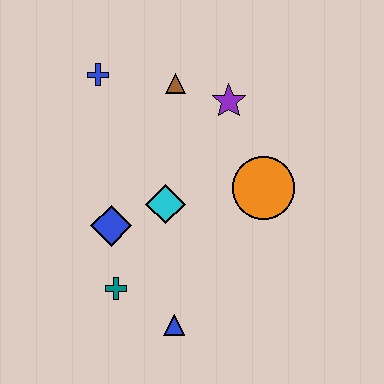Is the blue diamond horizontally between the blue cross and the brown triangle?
Yes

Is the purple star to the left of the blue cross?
No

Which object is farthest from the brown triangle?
The blue triangle is farthest from the brown triangle.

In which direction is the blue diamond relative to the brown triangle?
The blue diamond is below the brown triangle.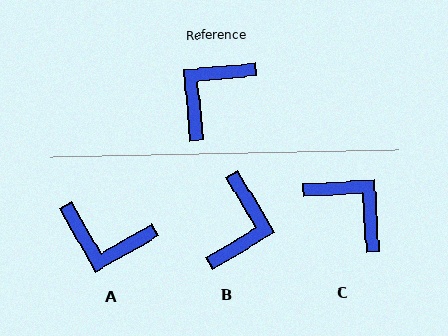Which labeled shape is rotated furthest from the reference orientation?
B, about 154 degrees away.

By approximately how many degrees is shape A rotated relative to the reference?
Approximately 115 degrees counter-clockwise.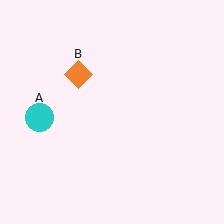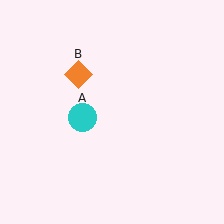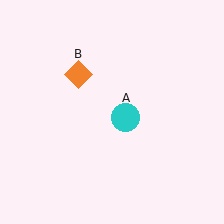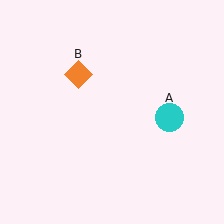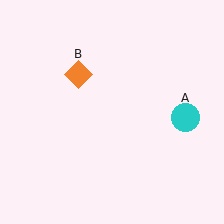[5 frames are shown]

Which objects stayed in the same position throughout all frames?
Orange diamond (object B) remained stationary.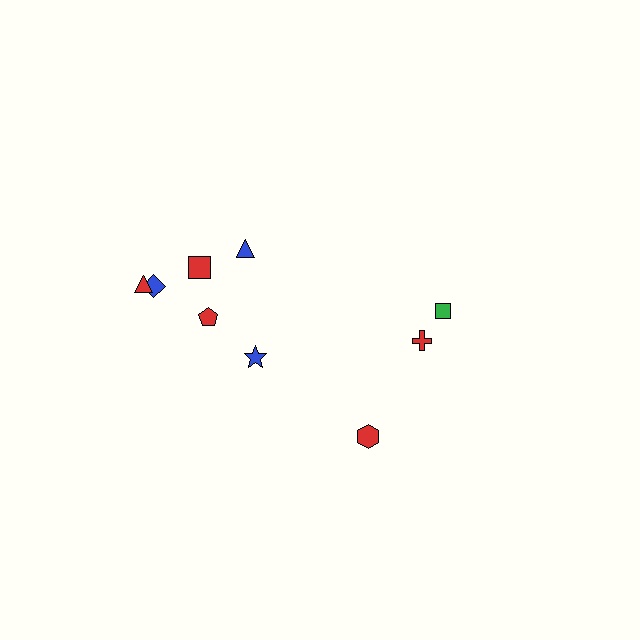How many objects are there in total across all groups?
There are 9 objects.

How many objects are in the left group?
There are 6 objects.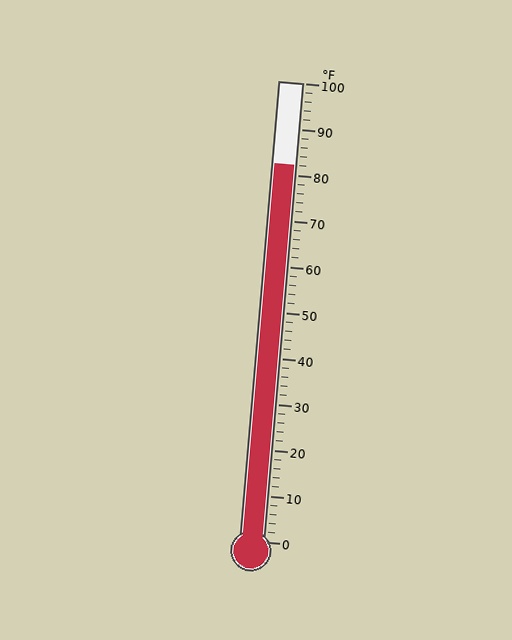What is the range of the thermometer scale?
The thermometer scale ranges from 0°F to 100°F.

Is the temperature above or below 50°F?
The temperature is above 50°F.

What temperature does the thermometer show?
The thermometer shows approximately 82°F.